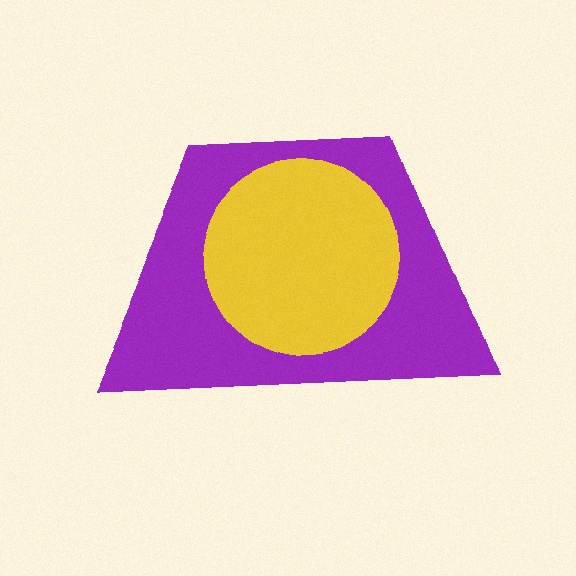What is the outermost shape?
The purple trapezoid.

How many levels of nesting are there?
2.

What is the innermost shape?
The yellow circle.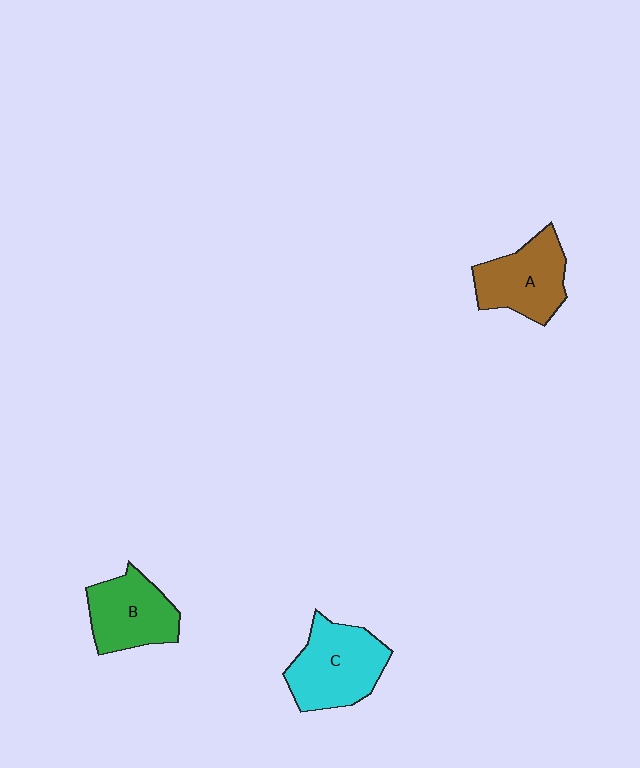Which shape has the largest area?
Shape C (cyan).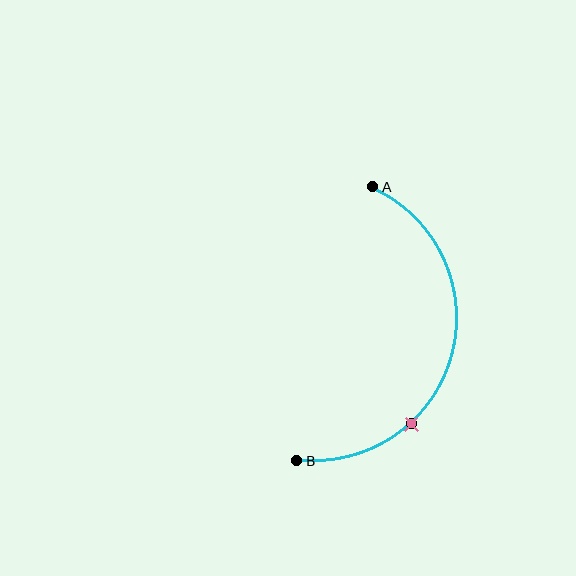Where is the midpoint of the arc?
The arc midpoint is the point on the curve farthest from the straight line joining A and B. It sits to the right of that line.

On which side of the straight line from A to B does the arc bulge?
The arc bulges to the right of the straight line connecting A and B.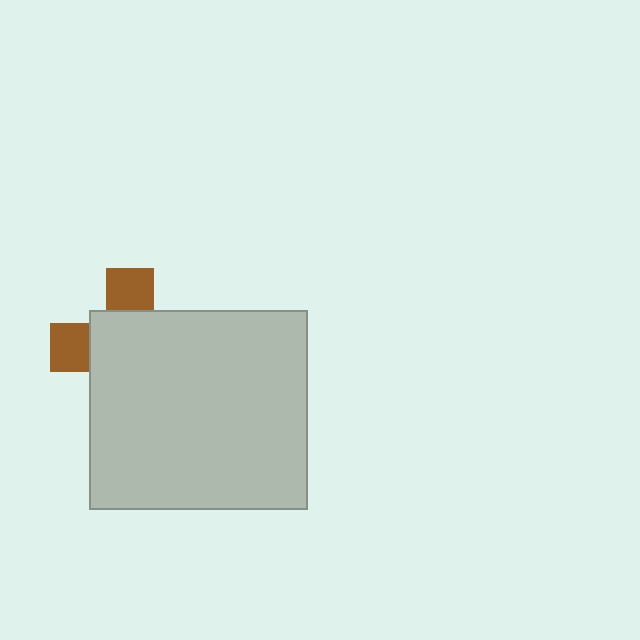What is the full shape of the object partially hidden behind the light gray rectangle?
The partially hidden object is a brown cross.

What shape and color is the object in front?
The object in front is a light gray rectangle.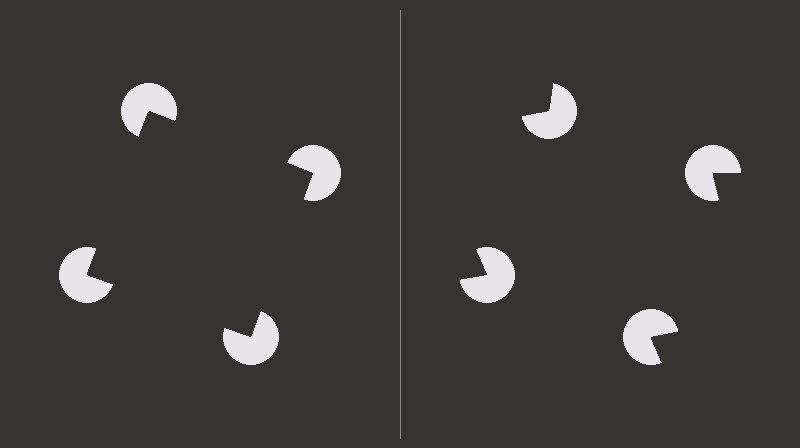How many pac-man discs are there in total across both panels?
8 — 4 on each side.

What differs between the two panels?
The pac-man discs are positioned identically on both sides; only the wedge orientations differ. On the left they align to a square; on the right they are misaligned.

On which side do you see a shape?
An illusory square appears on the left side. On the right side the wedge cuts are rotated, so no coherent shape forms.